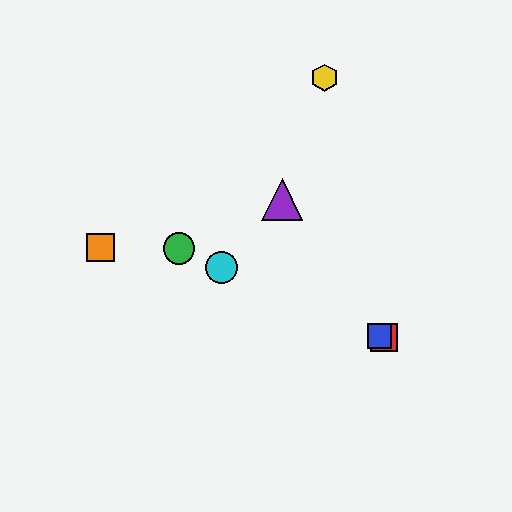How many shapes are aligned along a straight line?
4 shapes (the red square, the blue square, the green circle, the cyan circle) are aligned along a straight line.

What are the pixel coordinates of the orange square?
The orange square is at (100, 248).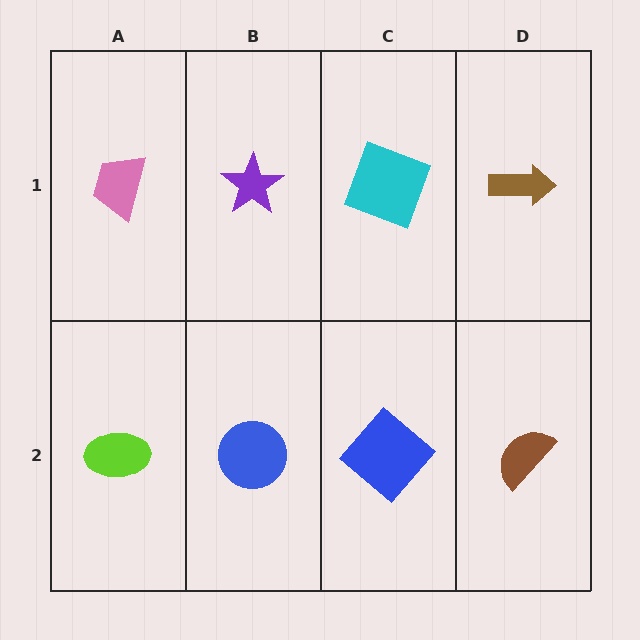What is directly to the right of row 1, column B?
A cyan square.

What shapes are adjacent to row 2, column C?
A cyan square (row 1, column C), a blue circle (row 2, column B), a brown semicircle (row 2, column D).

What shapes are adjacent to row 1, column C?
A blue diamond (row 2, column C), a purple star (row 1, column B), a brown arrow (row 1, column D).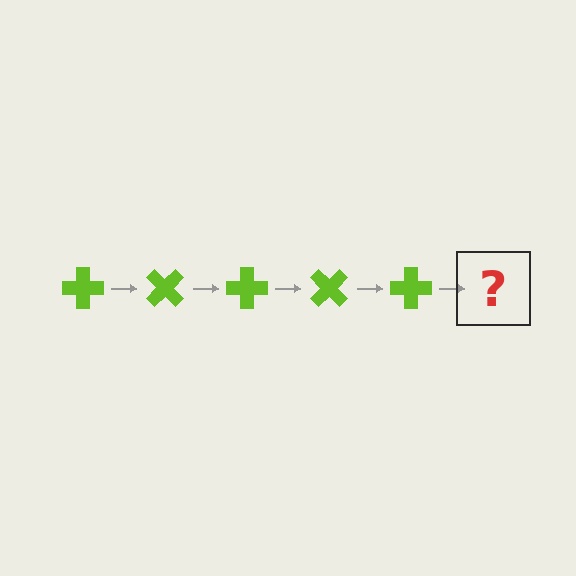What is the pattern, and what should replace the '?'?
The pattern is that the cross rotates 45 degrees each step. The '?' should be a lime cross rotated 225 degrees.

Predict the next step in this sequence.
The next step is a lime cross rotated 225 degrees.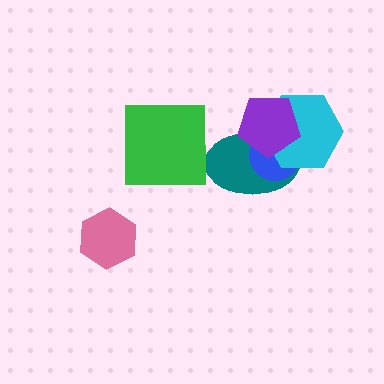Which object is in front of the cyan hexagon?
The purple pentagon is in front of the cyan hexagon.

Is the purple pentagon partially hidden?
No, no other shape covers it.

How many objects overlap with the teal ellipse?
3 objects overlap with the teal ellipse.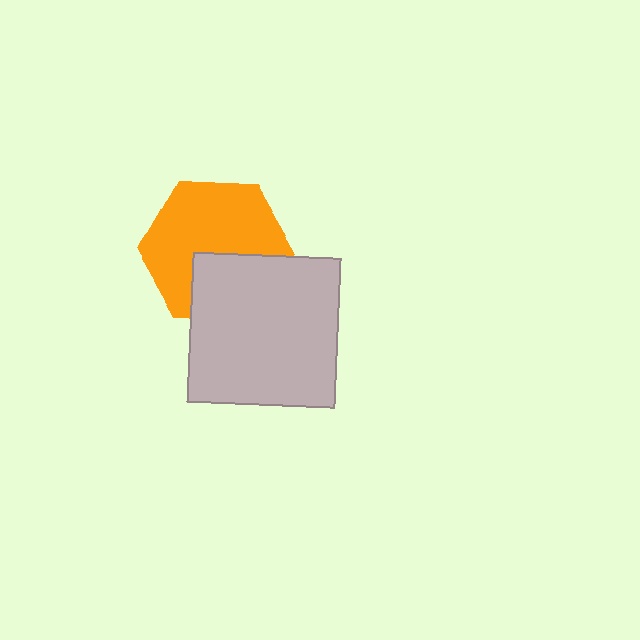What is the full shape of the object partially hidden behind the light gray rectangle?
The partially hidden object is an orange hexagon.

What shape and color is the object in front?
The object in front is a light gray rectangle.